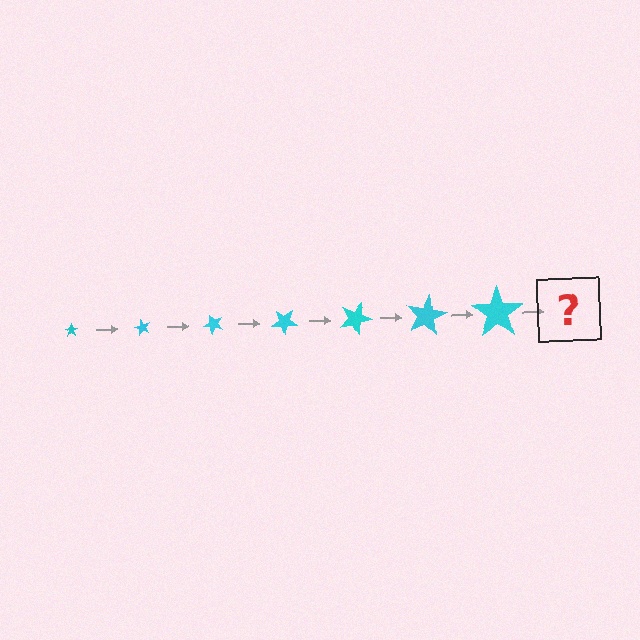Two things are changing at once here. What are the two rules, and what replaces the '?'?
The two rules are that the star grows larger each step and it rotates 60 degrees each step. The '?' should be a star, larger than the previous one and rotated 420 degrees from the start.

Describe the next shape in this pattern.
It should be a star, larger than the previous one and rotated 420 degrees from the start.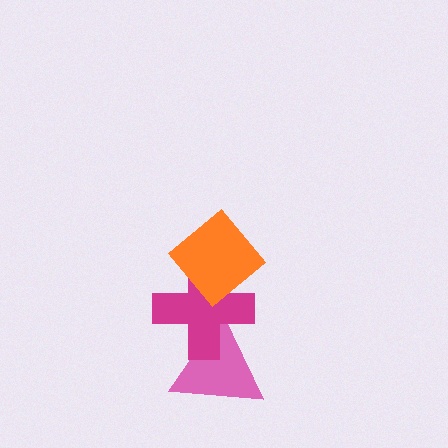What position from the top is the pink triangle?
The pink triangle is 3rd from the top.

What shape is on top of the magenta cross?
The orange diamond is on top of the magenta cross.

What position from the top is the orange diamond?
The orange diamond is 1st from the top.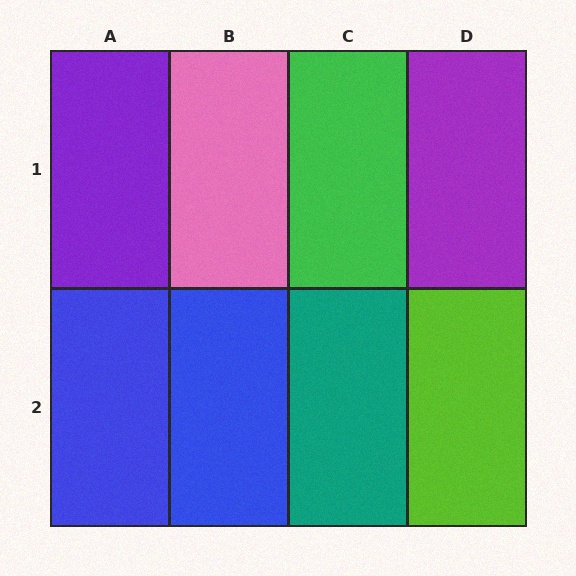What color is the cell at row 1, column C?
Green.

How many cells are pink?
1 cell is pink.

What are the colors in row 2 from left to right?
Blue, blue, teal, lime.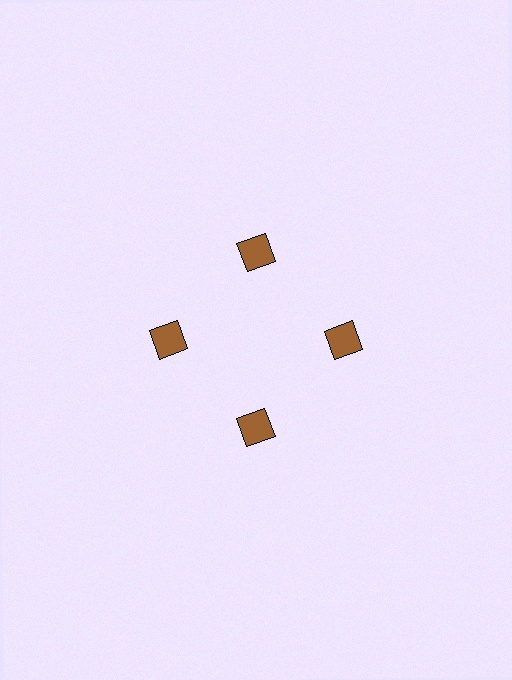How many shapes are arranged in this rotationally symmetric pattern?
There are 4 shapes, arranged in 4 groups of 1.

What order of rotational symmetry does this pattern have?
This pattern has 4-fold rotational symmetry.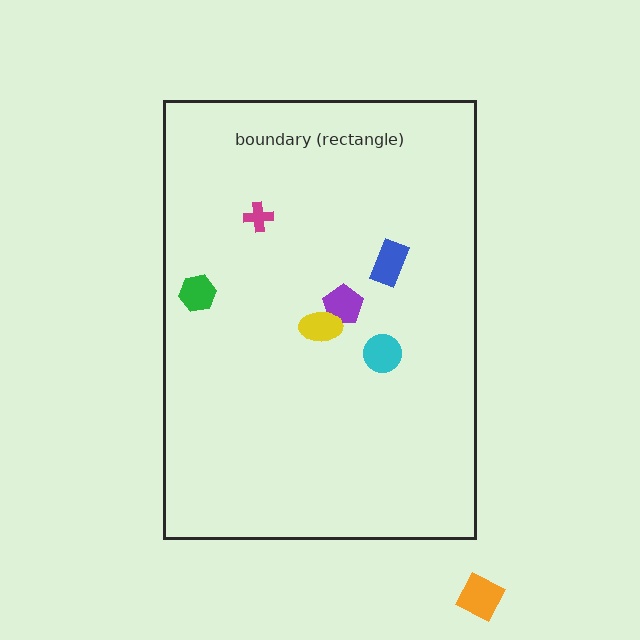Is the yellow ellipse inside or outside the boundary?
Inside.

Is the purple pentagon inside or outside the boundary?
Inside.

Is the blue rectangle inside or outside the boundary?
Inside.